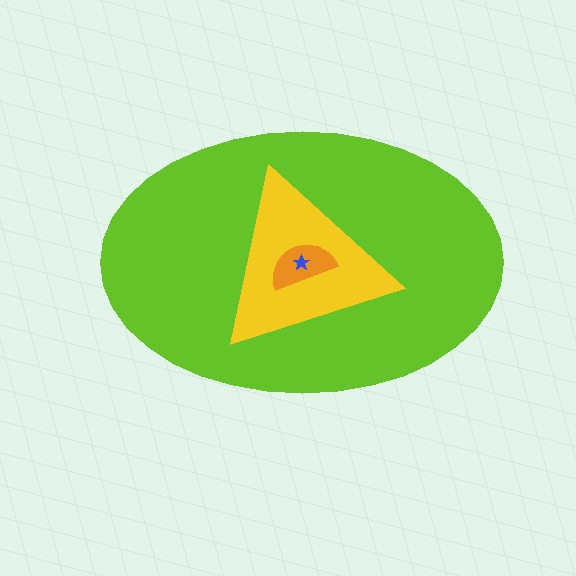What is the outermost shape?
The lime ellipse.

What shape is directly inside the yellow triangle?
The orange semicircle.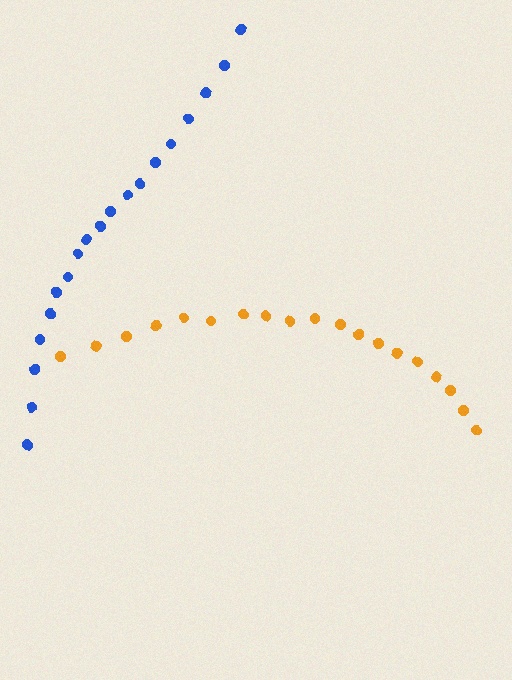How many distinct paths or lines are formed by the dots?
There are 2 distinct paths.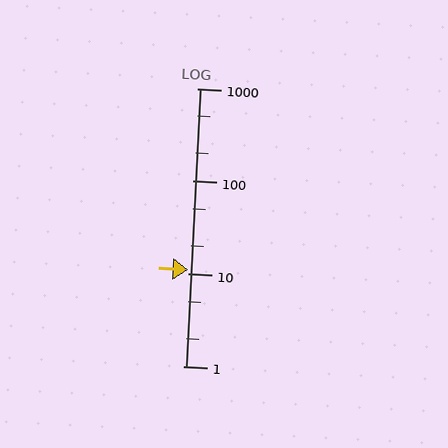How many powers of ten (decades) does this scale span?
The scale spans 3 decades, from 1 to 1000.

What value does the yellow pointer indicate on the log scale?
The pointer indicates approximately 11.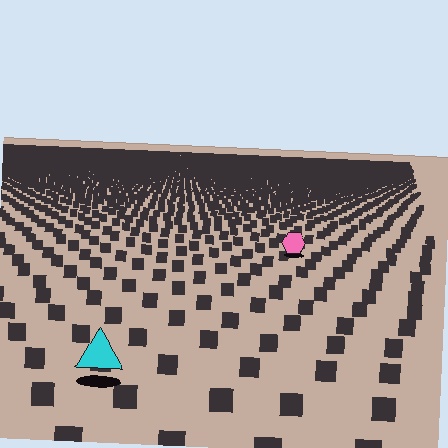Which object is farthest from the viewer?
The pink hexagon is farthest from the viewer. It appears smaller and the ground texture around it is denser.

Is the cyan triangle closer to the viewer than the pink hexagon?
Yes. The cyan triangle is closer — you can tell from the texture gradient: the ground texture is coarser near it.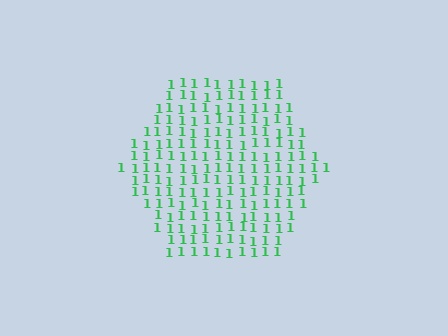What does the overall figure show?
The overall figure shows a hexagon.